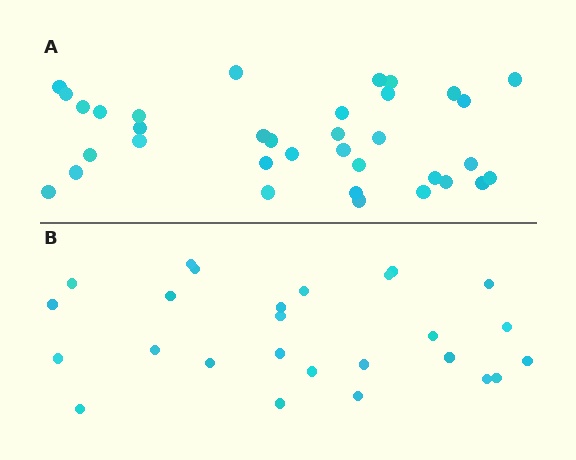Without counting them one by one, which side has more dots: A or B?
Region A (the top region) has more dots.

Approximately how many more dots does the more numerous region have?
Region A has roughly 8 or so more dots than region B.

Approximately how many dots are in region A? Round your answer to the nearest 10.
About 40 dots. (The exact count is 35, which rounds to 40.)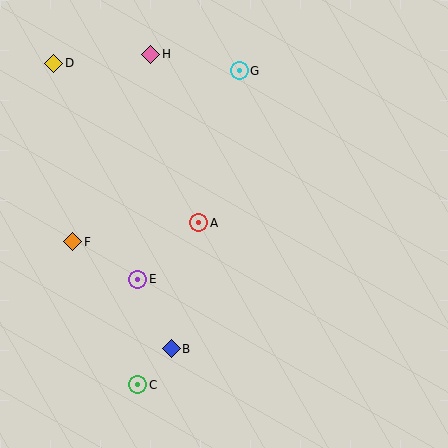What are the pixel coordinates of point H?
Point H is at (151, 54).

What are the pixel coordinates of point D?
Point D is at (54, 63).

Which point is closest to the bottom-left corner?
Point C is closest to the bottom-left corner.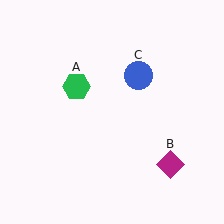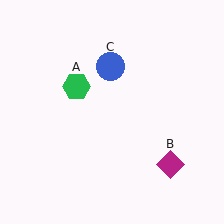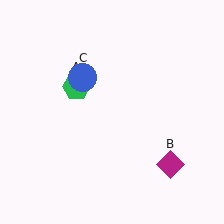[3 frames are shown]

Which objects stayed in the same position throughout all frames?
Green hexagon (object A) and magenta diamond (object B) remained stationary.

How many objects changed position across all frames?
1 object changed position: blue circle (object C).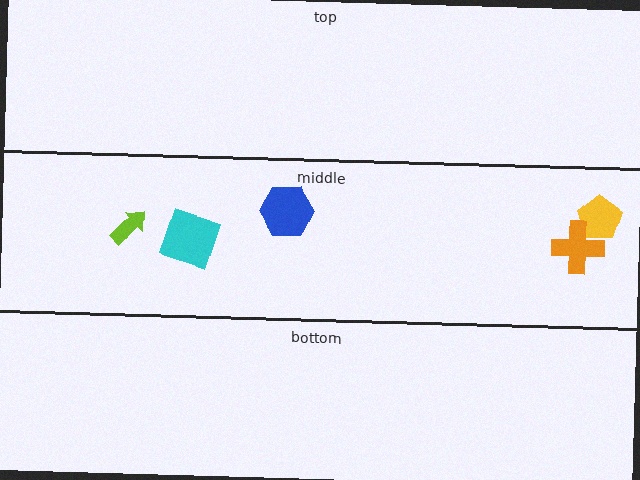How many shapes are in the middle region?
5.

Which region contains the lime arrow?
The middle region.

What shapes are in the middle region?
The cyan square, the blue hexagon, the yellow pentagon, the orange cross, the lime arrow.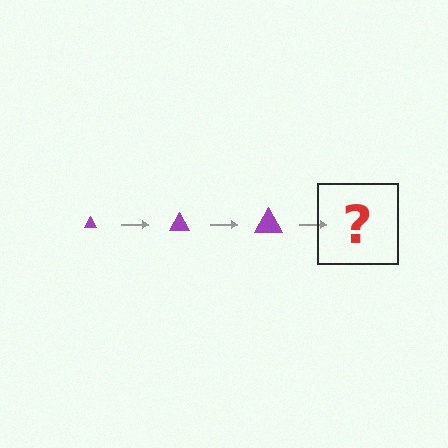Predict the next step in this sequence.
The next step is a purple triangle, larger than the previous one.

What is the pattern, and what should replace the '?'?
The pattern is that the triangle gets progressively larger each step. The '?' should be a purple triangle, larger than the previous one.